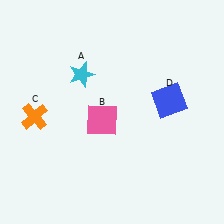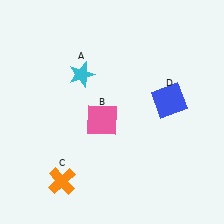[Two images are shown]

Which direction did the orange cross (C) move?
The orange cross (C) moved down.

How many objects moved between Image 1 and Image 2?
1 object moved between the two images.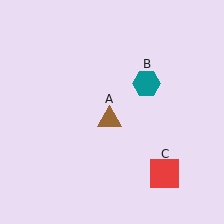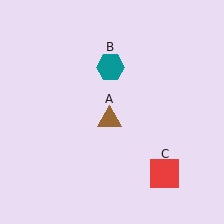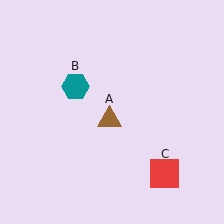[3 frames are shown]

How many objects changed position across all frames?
1 object changed position: teal hexagon (object B).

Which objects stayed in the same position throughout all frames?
Brown triangle (object A) and red square (object C) remained stationary.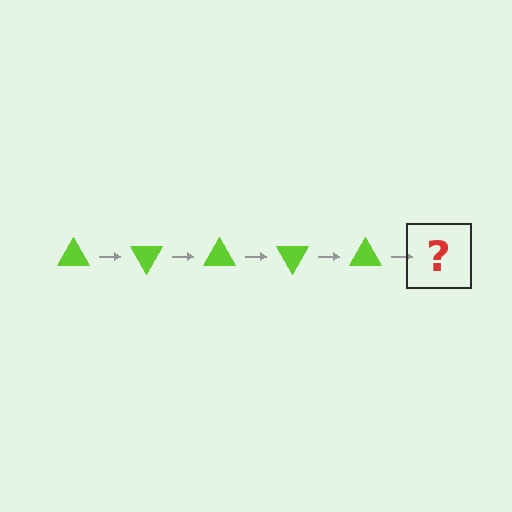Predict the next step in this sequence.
The next step is a lime triangle rotated 300 degrees.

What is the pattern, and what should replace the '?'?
The pattern is that the triangle rotates 60 degrees each step. The '?' should be a lime triangle rotated 300 degrees.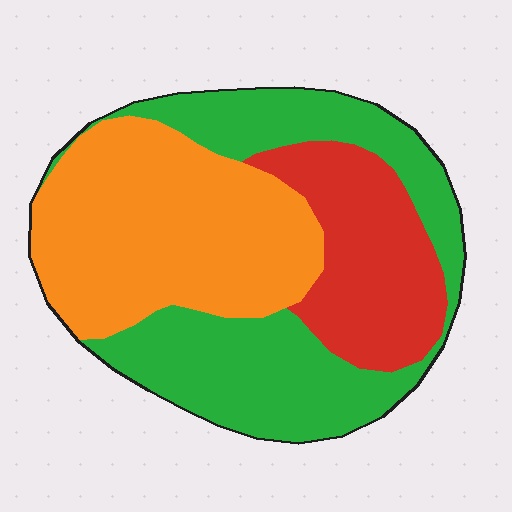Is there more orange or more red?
Orange.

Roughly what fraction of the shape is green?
Green takes up between a quarter and a half of the shape.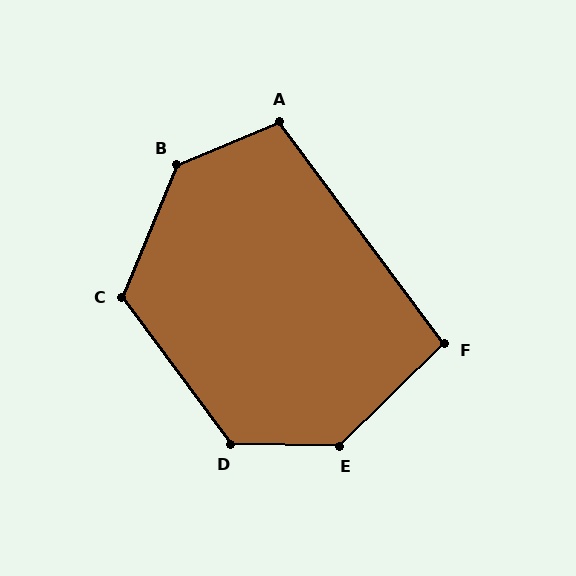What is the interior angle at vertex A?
Approximately 104 degrees (obtuse).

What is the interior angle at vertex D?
Approximately 128 degrees (obtuse).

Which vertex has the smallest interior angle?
F, at approximately 98 degrees.